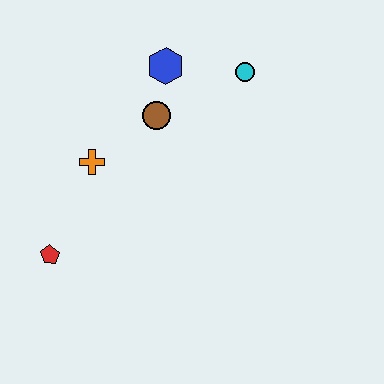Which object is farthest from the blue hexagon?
The red pentagon is farthest from the blue hexagon.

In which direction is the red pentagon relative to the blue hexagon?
The red pentagon is below the blue hexagon.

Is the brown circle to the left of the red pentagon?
No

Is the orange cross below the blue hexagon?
Yes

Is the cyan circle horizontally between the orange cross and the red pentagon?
No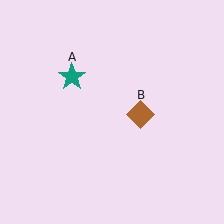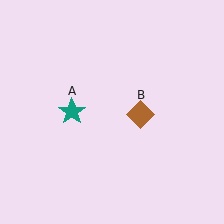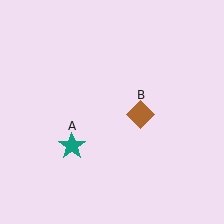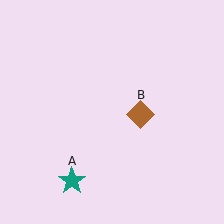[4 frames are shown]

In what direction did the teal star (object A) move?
The teal star (object A) moved down.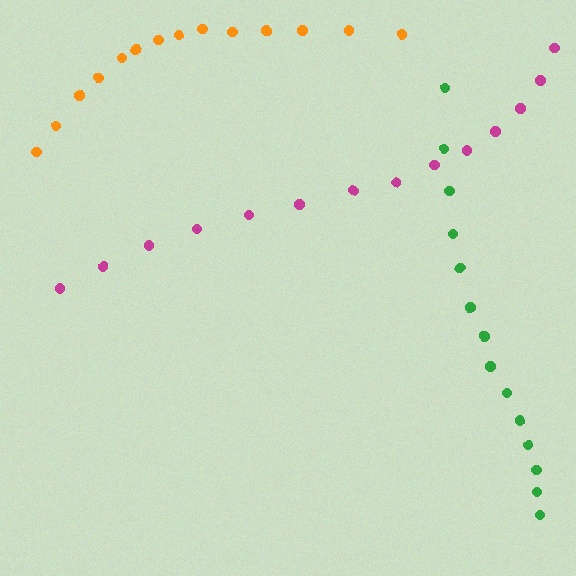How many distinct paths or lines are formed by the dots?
There are 3 distinct paths.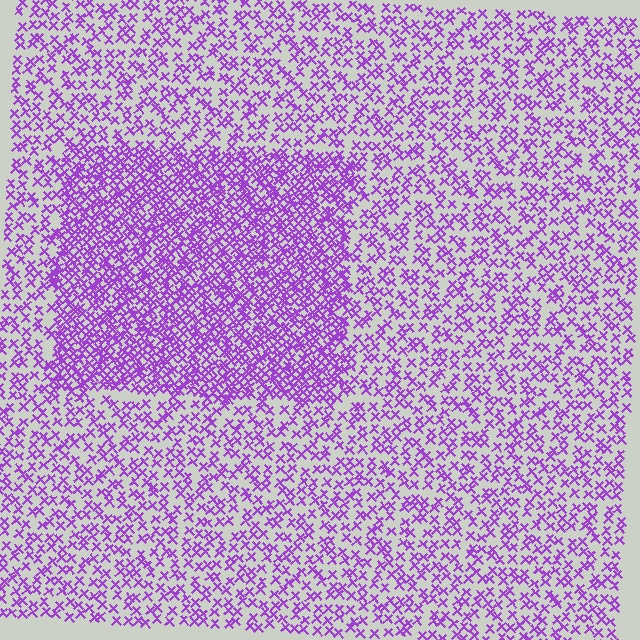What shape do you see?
I see a rectangle.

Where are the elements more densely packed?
The elements are more densely packed inside the rectangle boundary.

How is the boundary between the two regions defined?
The boundary is defined by a change in element density (approximately 2.1x ratio). All elements are the same color, size, and shape.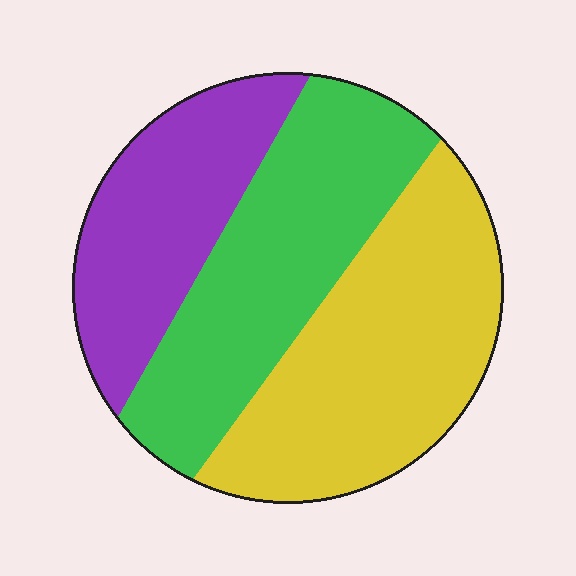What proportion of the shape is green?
Green takes up about one third (1/3) of the shape.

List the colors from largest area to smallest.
From largest to smallest: yellow, green, purple.